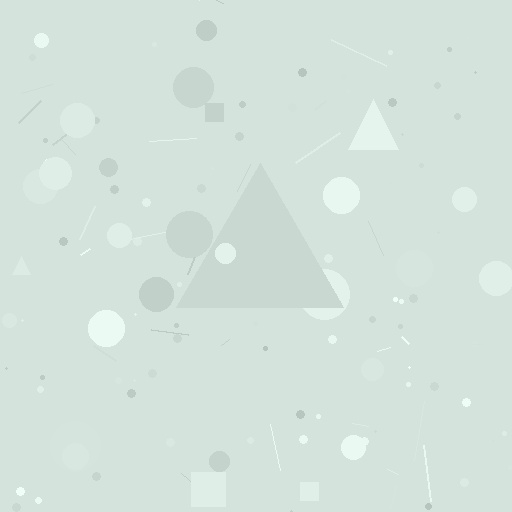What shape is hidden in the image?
A triangle is hidden in the image.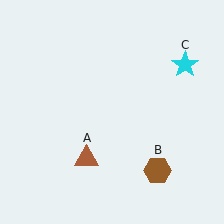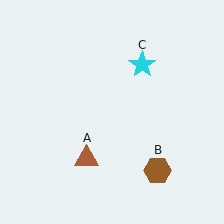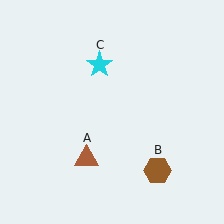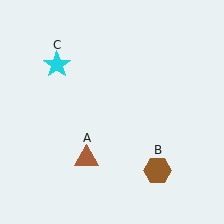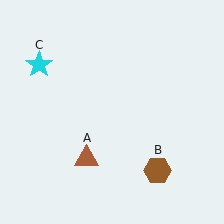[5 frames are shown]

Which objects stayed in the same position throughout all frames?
Brown triangle (object A) and brown hexagon (object B) remained stationary.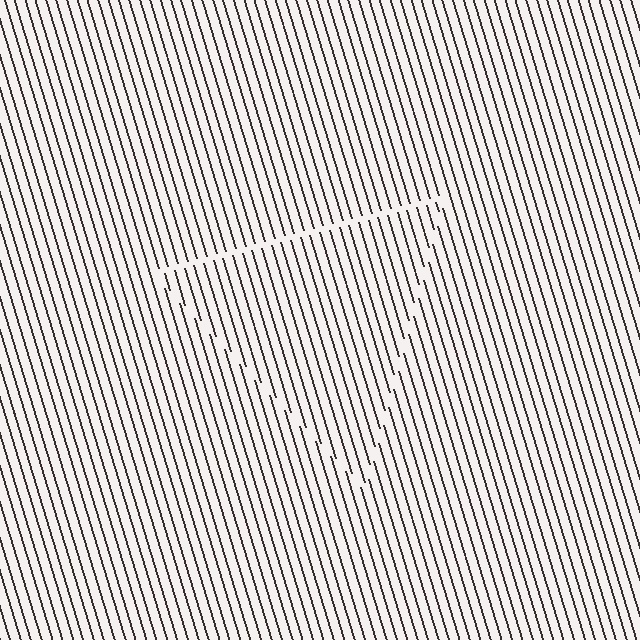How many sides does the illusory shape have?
3 sides — the line-ends trace a triangle.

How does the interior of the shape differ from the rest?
The interior of the shape contains the same grating, shifted by half a period — the contour is defined by the phase discontinuity where line-ends from the inner and outer gratings abut.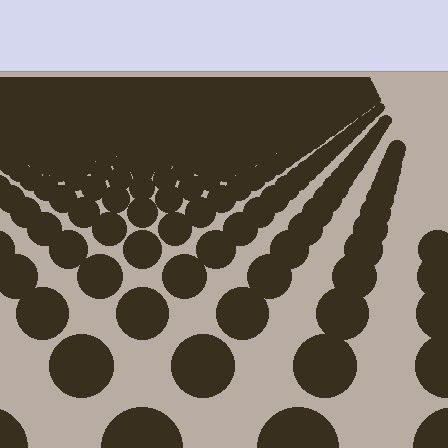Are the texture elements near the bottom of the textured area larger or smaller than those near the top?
Larger. Near the bottom, elements are closer to the viewer and appear at a bigger on-screen size.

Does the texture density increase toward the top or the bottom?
Density increases toward the top.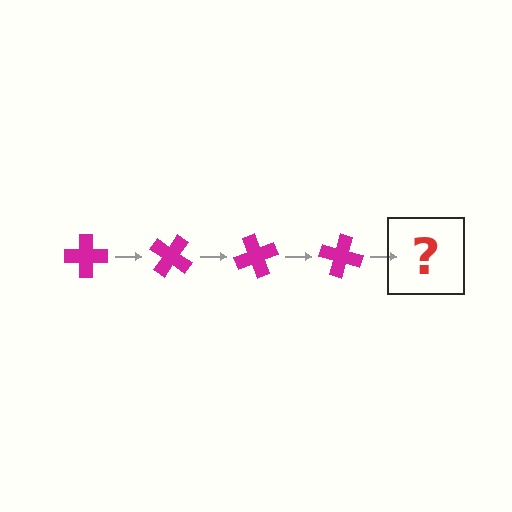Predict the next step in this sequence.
The next step is a magenta cross rotated 140 degrees.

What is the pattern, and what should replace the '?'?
The pattern is that the cross rotates 35 degrees each step. The '?' should be a magenta cross rotated 140 degrees.